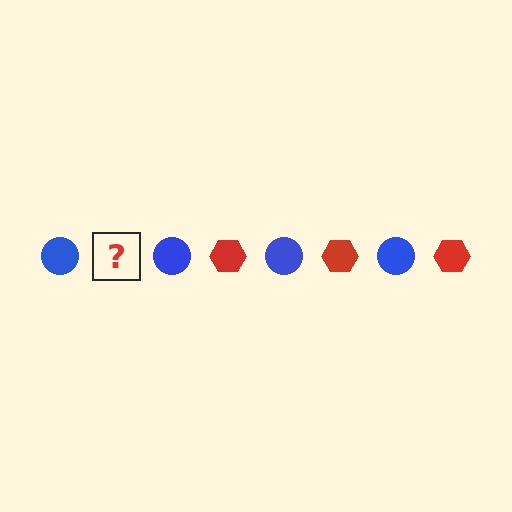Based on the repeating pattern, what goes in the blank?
The blank should be a red hexagon.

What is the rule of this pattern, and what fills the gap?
The rule is that the pattern alternates between blue circle and red hexagon. The gap should be filled with a red hexagon.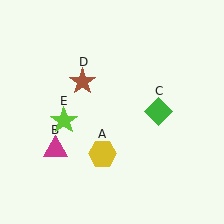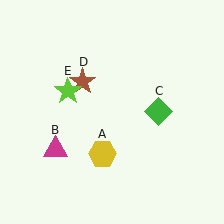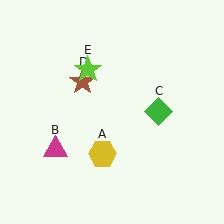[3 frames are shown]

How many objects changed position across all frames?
1 object changed position: lime star (object E).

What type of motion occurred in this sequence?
The lime star (object E) rotated clockwise around the center of the scene.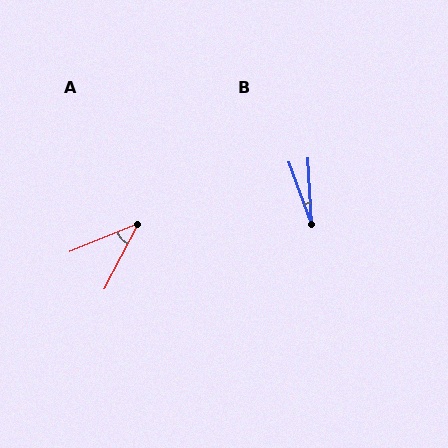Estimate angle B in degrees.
Approximately 18 degrees.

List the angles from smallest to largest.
B (18°), A (41°).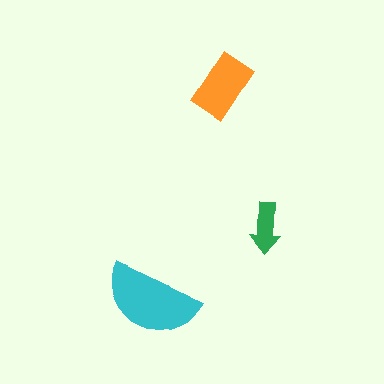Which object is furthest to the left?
The cyan semicircle is leftmost.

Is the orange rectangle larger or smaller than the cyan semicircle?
Smaller.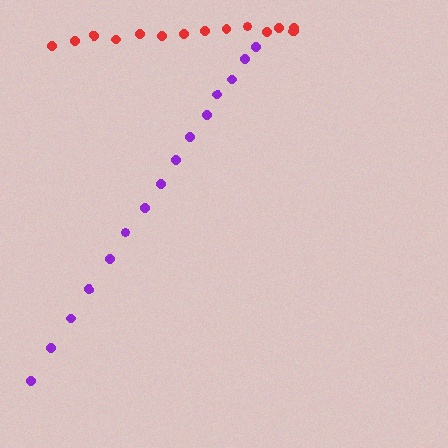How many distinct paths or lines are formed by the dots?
There are 2 distinct paths.